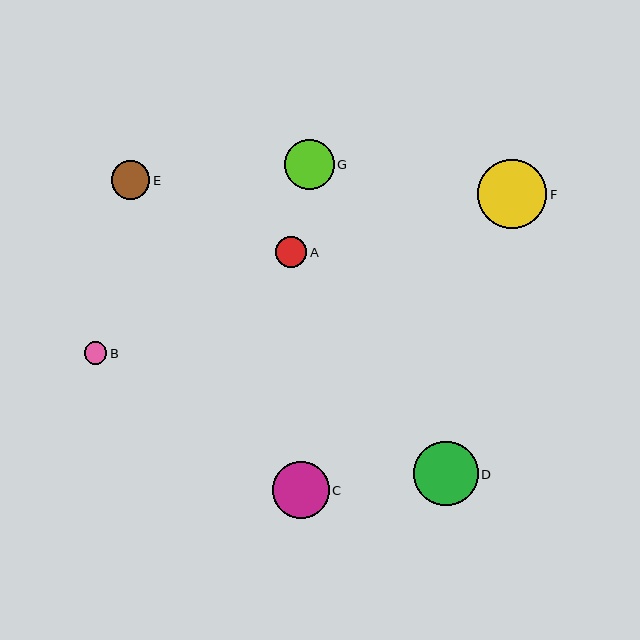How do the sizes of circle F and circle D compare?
Circle F and circle D are approximately the same size.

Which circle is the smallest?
Circle B is the smallest with a size of approximately 22 pixels.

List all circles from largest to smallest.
From largest to smallest: F, D, C, G, E, A, B.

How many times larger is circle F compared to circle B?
Circle F is approximately 3.1 times the size of circle B.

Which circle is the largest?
Circle F is the largest with a size of approximately 69 pixels.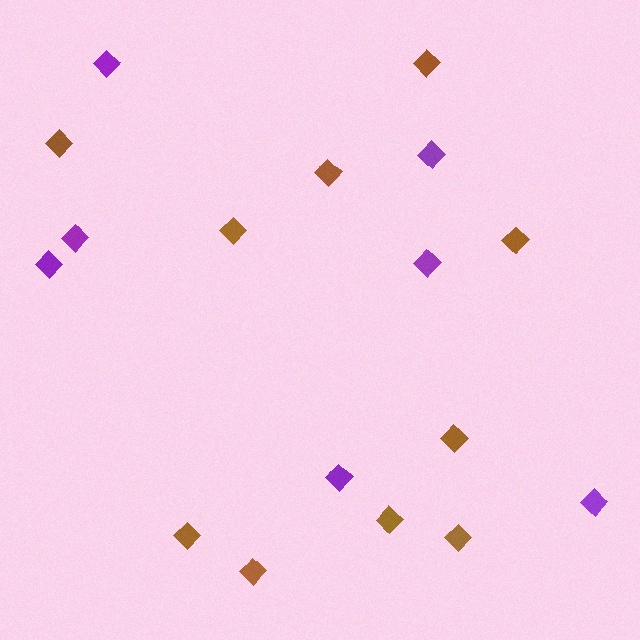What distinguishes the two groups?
There are 2 groups: one group of purple diamonds (7) and one group of brown diamonds (10).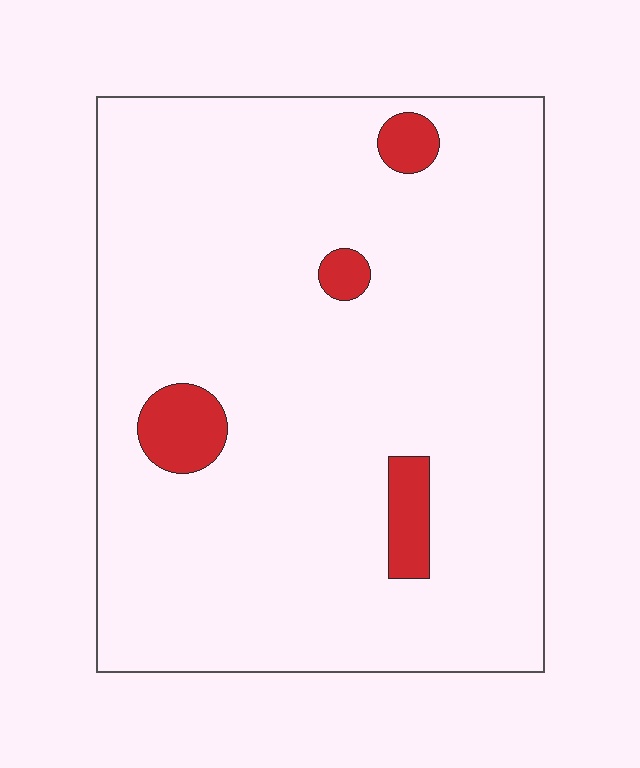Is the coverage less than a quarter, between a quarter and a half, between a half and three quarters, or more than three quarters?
Less than a quarter.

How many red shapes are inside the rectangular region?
4.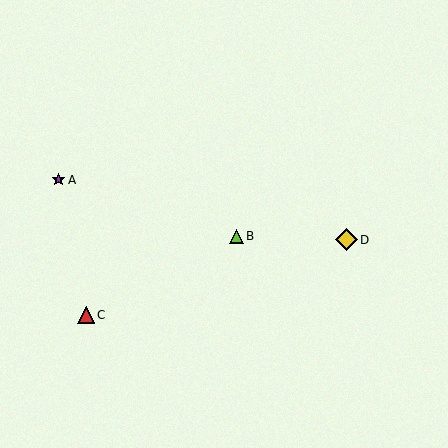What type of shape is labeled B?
Shape B is a lime triangle.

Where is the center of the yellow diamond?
The center of the yellow diamond is at (347, 240).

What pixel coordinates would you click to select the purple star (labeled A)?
Click at (58, 180) to select the purple star A.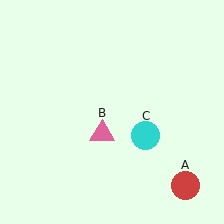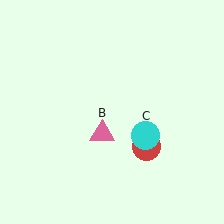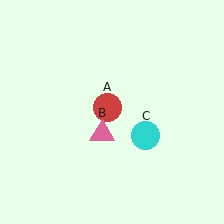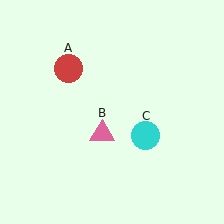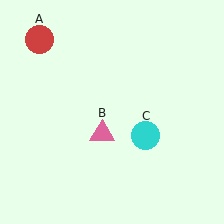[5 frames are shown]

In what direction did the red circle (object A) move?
The red circle (object A) moved up and to the left.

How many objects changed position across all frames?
1 object changed position: red circle (object A).